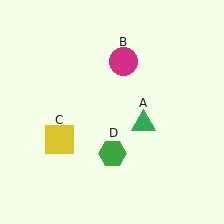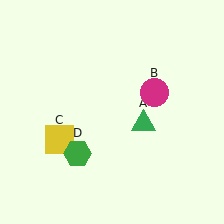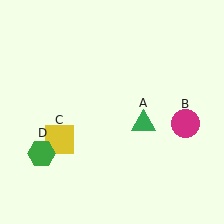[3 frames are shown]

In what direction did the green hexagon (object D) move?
The green hexagon (object D) moved left.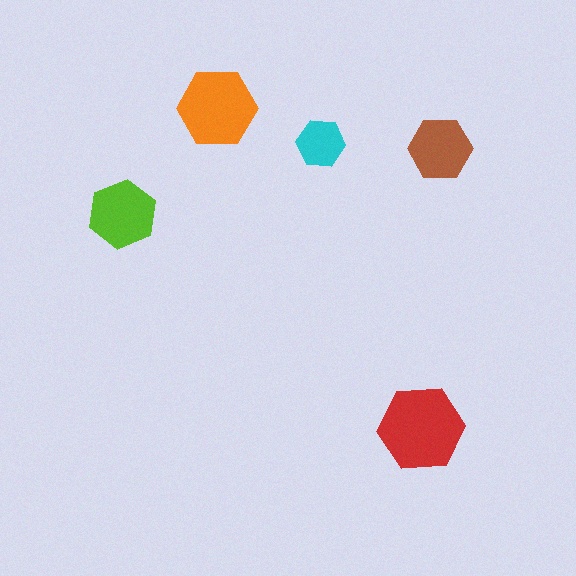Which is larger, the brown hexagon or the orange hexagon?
The orange one.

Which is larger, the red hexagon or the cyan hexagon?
The red one.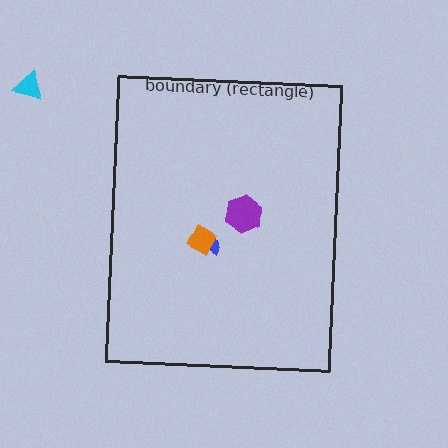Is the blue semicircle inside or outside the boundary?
Inside.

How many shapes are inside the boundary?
3 inside, 1 outside.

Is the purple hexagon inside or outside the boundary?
Inside.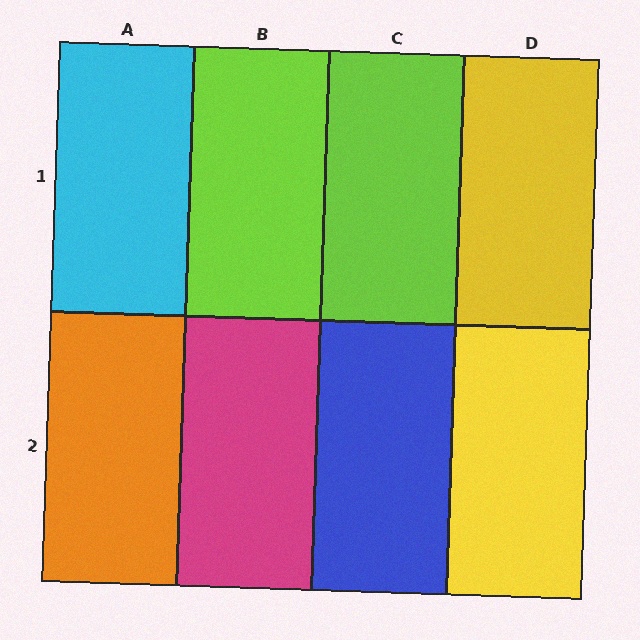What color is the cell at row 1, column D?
Yellow.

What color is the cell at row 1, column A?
Cyan.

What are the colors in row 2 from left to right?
Orange, magenta, blue, yellow.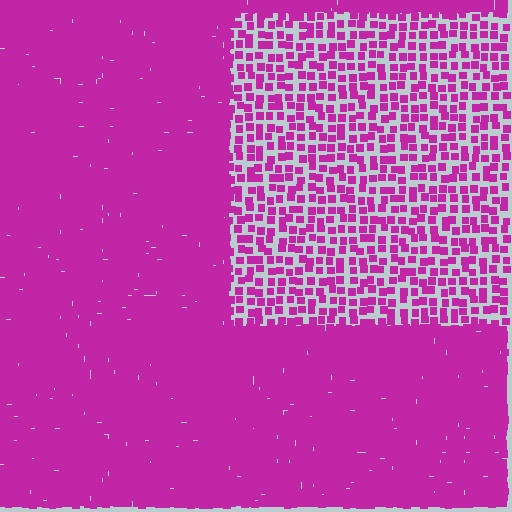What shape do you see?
I see a rectangle.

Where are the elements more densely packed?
The elements are more densely packed outside the rectangle boundary.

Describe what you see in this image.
The image contains small magenta elements arranged at two different densities. A rectangle-shaped region is visible where the elements are less densely packed than the surrounding area.